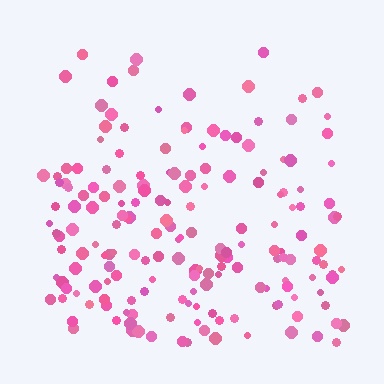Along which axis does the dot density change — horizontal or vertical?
Vertical.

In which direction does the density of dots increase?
From top to bottom, with the bottom side densest.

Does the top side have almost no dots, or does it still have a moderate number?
Still a moderate number, just noticeably fewer than the bottom.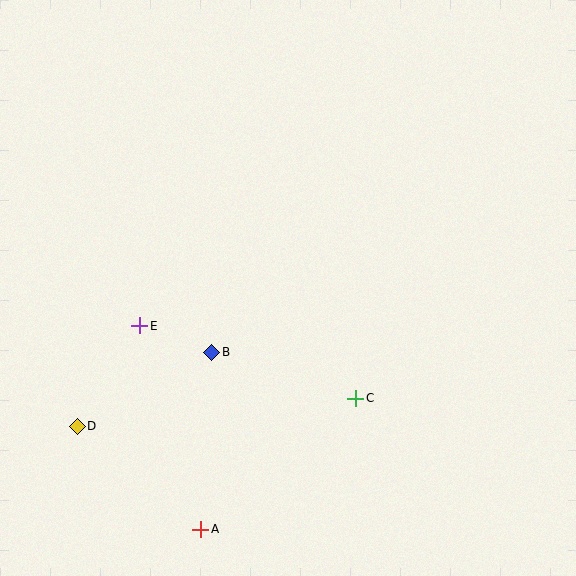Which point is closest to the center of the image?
Point B at (212, 352) is closest to the center.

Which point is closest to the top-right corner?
Point C is closest to the top-right corner.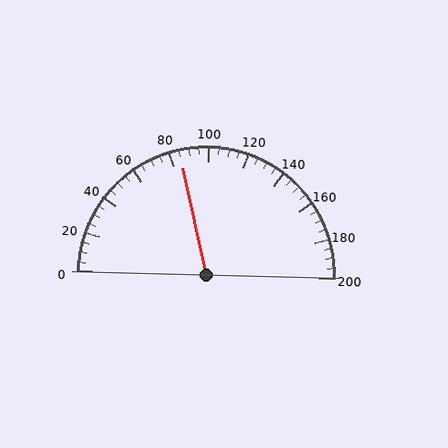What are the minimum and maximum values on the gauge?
The gauge ranges from 0 to 200.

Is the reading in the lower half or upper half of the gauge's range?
The reading is in the lower half of the range (0 to 200).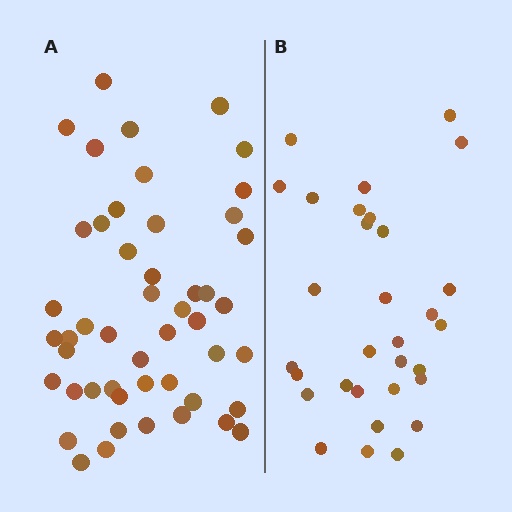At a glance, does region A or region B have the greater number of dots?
Region A (the left region) has more dots.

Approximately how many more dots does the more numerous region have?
Region A has approximately 20 more dots than region B.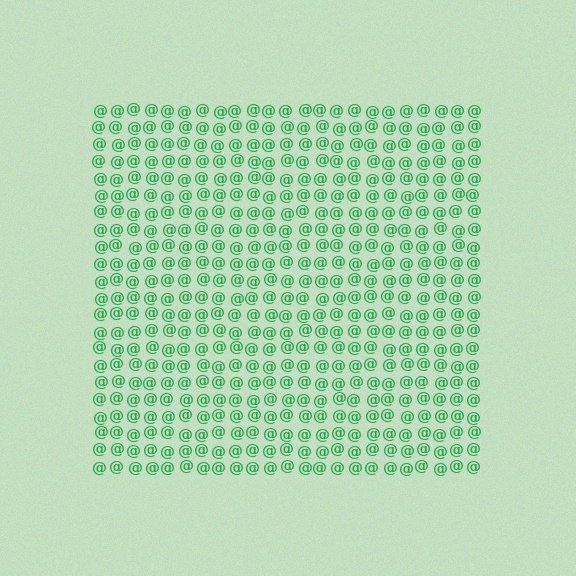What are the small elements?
The small elements are at signs.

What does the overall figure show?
The overall figure shows a square.